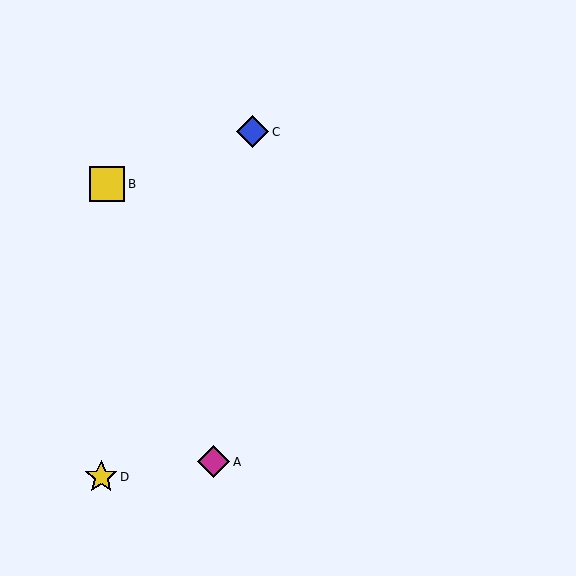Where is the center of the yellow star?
The center of the yellow star is at (101, 477).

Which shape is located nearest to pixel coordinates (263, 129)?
The blue diamond (labeled C) at (253, 132) is nearest to that location.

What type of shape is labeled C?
Shape C is a blue diamond.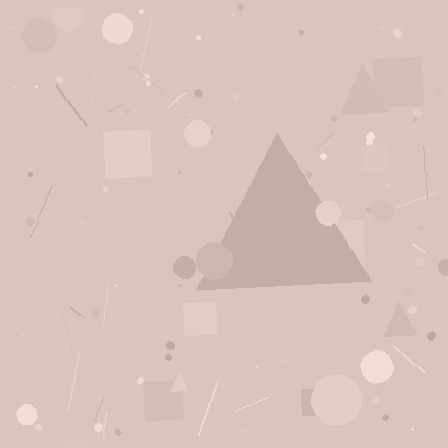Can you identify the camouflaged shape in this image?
The camouflaged shape is a triangle.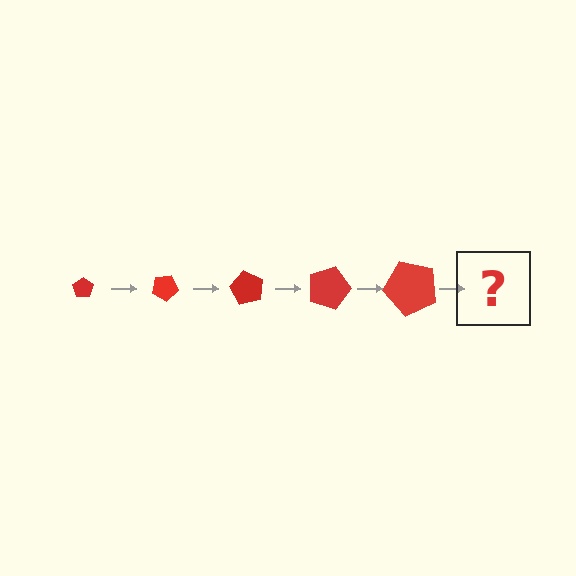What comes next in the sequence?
The next element should be a pentagon, larger than the previous one and rotated 150 degrees from the start.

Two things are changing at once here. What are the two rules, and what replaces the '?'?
The two rules are that the pentagon grows larger each step and it rotates 30 degrees each step. The '?' should be a pentagon, larger than the previous one and rotated 150 degrees from the start.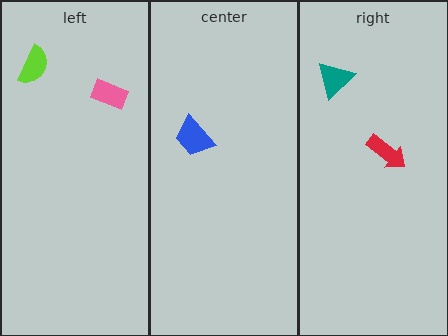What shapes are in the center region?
The blue trapezoid.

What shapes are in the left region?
The pink rectangle, the lime semicircle.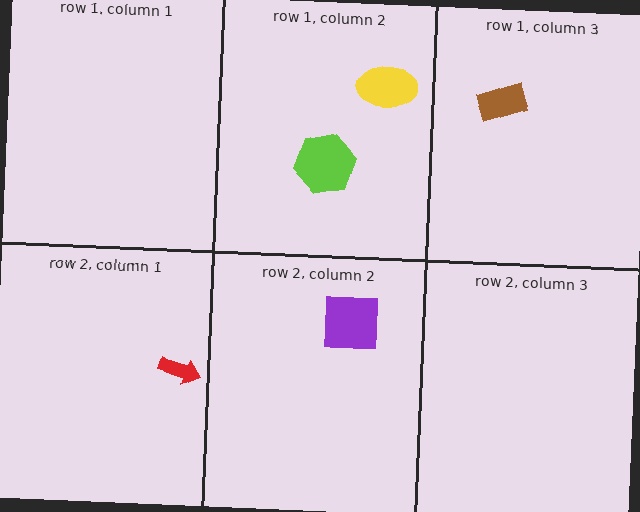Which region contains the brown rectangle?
The row 1, column 3 region.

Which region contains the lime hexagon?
The row 1, column 2 region.